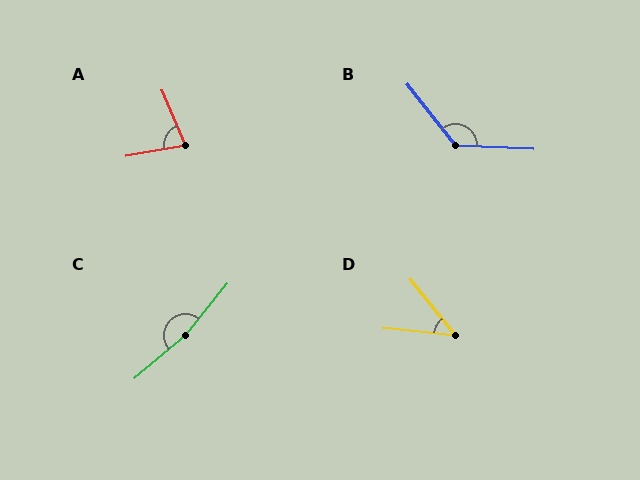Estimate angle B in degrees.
Approximately 131 degrees.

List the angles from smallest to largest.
D (45°), A (77°), B (131°), C (170°).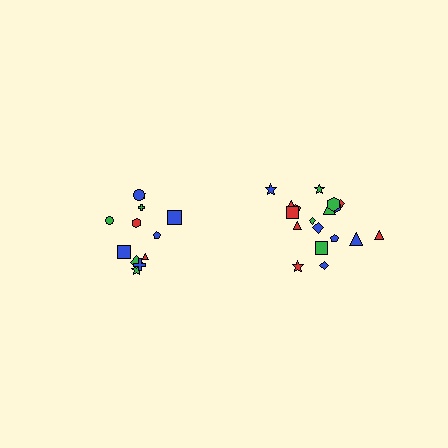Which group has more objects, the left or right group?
The right group.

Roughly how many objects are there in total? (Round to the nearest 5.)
Roughly 30 objects in total.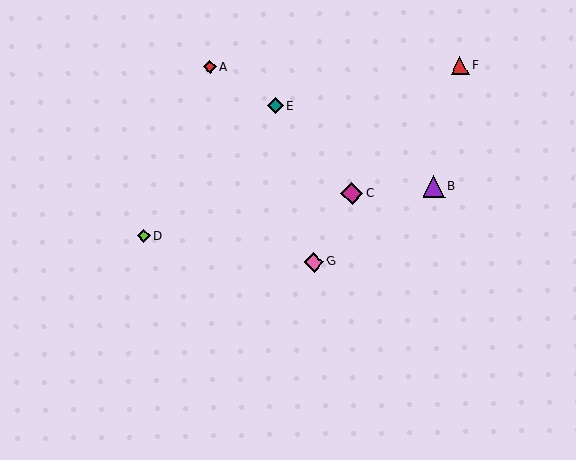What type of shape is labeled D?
Shape D is a lime diamond.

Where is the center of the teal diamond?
The center of the teal diamond is at (275, 106).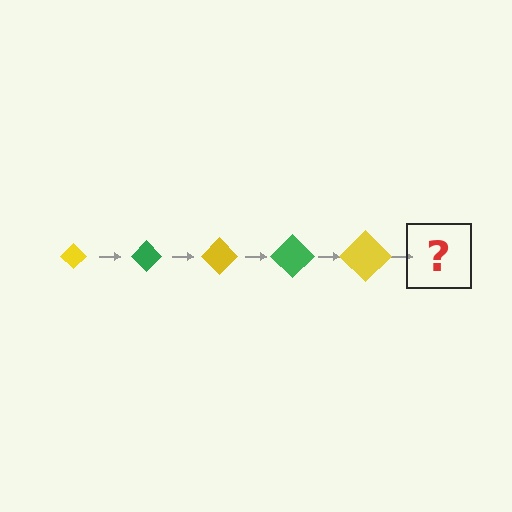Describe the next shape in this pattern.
It should be a green diamond, larger than the previous one.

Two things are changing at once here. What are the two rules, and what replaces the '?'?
The two rules are that the diamond grows larger each step and the color cycles through yellow and green. The '?' should be a green diamond, larger than the previous one.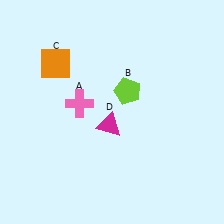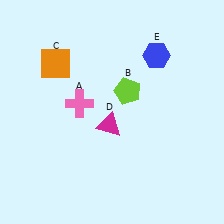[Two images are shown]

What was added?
A blue hexagon (E) was added in Image 2.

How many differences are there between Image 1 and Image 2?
There is 1 difference between the two images.